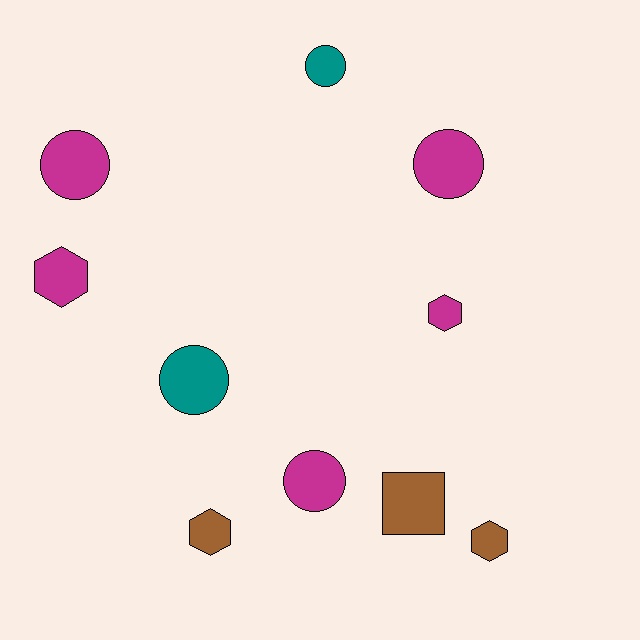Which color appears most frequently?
Magenta, with 5 objects.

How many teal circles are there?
There are 2 teal circles.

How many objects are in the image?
There are 10 objects.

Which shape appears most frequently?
Circle, with 5 objects.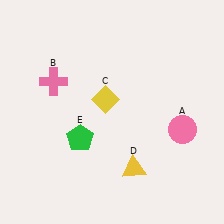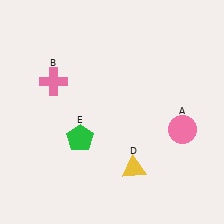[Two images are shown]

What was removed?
The yellow diamond (C) was removed in Image 2.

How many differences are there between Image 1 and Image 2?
There is 1 difference between the two images.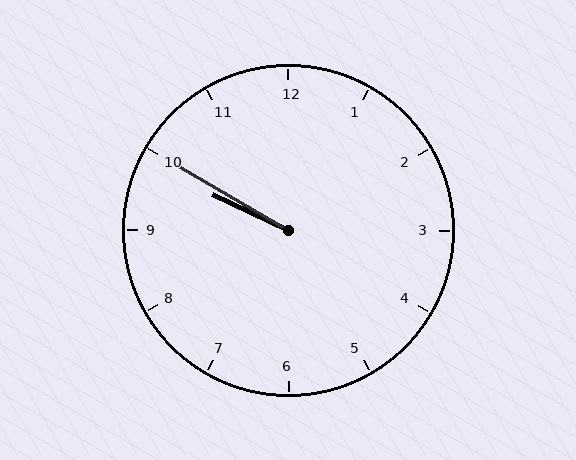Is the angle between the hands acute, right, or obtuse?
It is acute.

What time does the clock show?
9:50.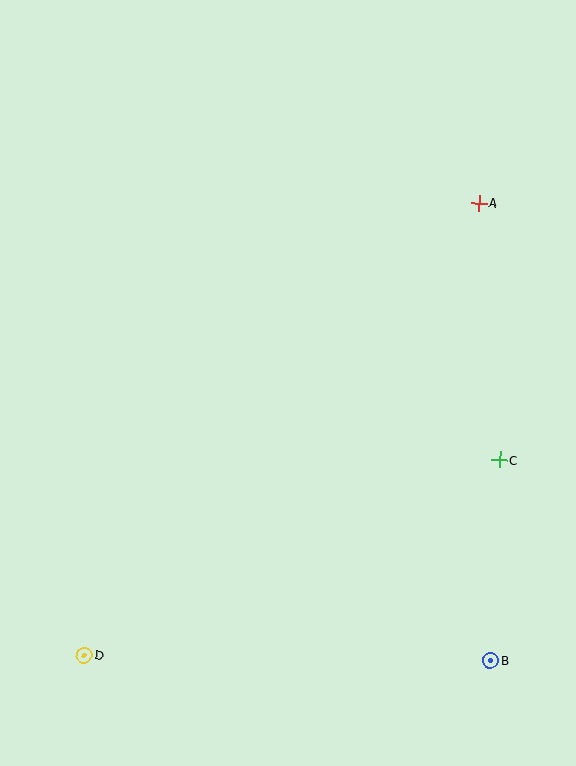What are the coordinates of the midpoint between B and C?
The midpoint between B and C is at (495, 560).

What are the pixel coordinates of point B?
Point B is at (491, 660).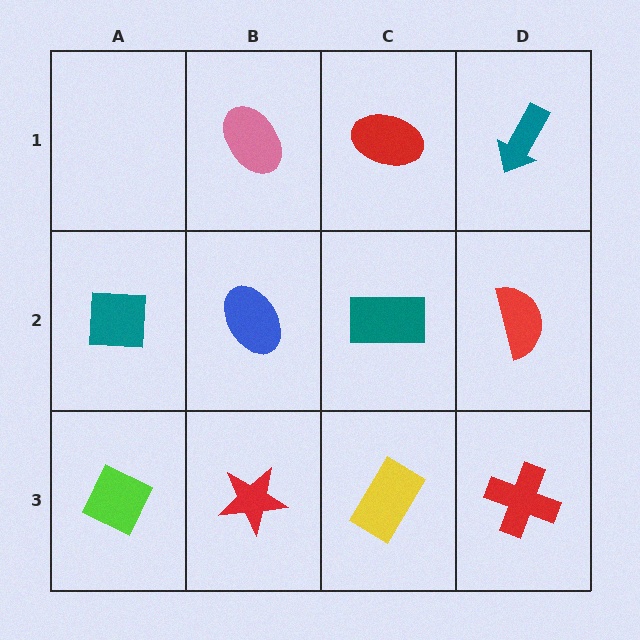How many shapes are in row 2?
4 shapes.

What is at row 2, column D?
A red semicircle.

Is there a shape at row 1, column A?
No, that cell is empty.